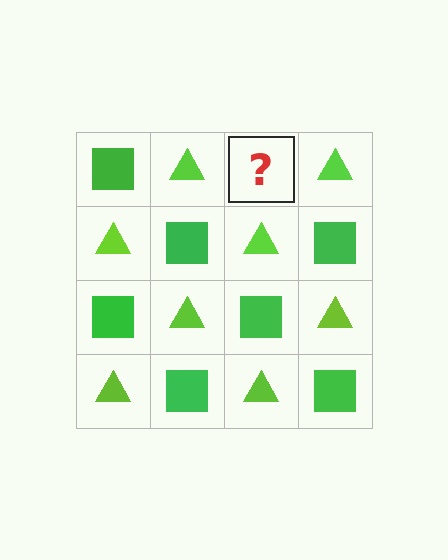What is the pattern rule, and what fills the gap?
The rule is that it alternates green square and lime triangle in a checkerboard pattern. The gap should be filled with a green square.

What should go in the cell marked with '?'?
The missing cell should contain a green square.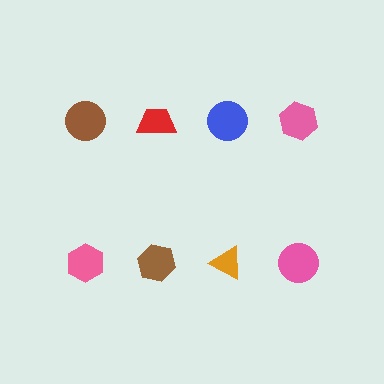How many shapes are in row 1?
4 shapes.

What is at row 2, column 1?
A pink hexagon.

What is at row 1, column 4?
A pink hexagon.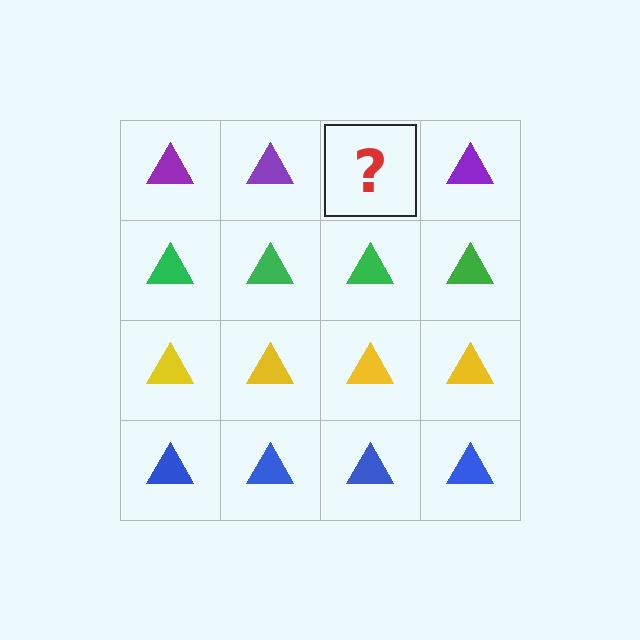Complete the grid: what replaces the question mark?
The question mark should be replaced with a purple triangle.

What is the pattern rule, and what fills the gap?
The rule is that each row has a consistent color. The gap should be filled with a purple triangle.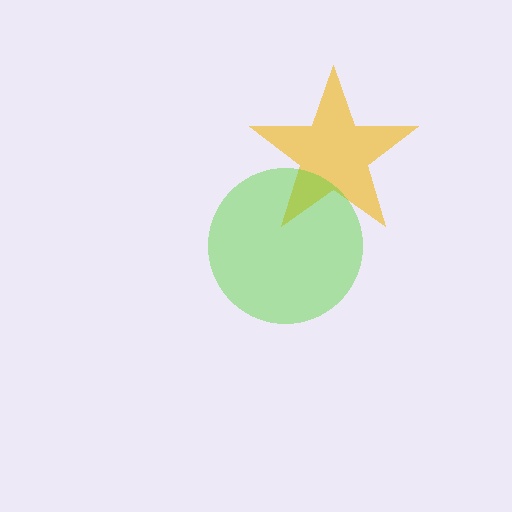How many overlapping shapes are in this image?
There are 2 overlapping shapes in the image.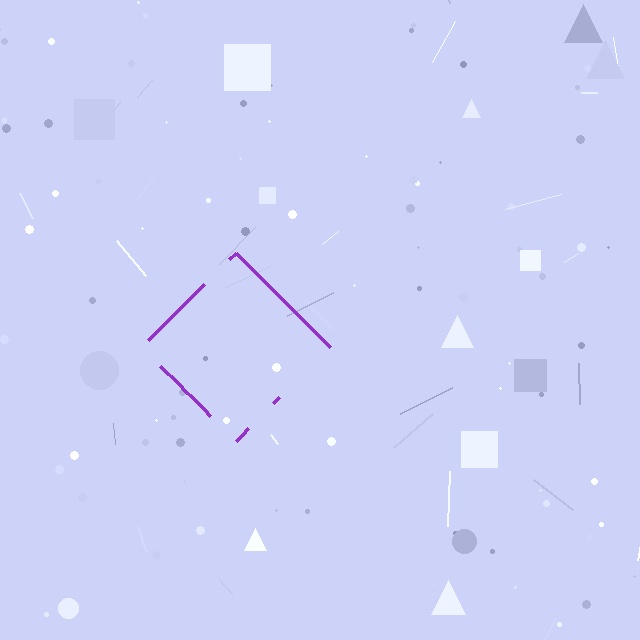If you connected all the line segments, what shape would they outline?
They would outline a diamond.